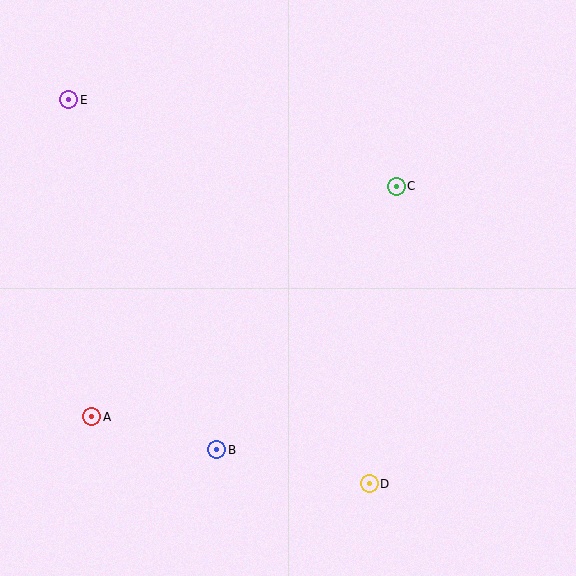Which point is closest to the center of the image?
Point C at (396, 186) is closest to the center.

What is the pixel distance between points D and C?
The distance between D and C is 299 pixels.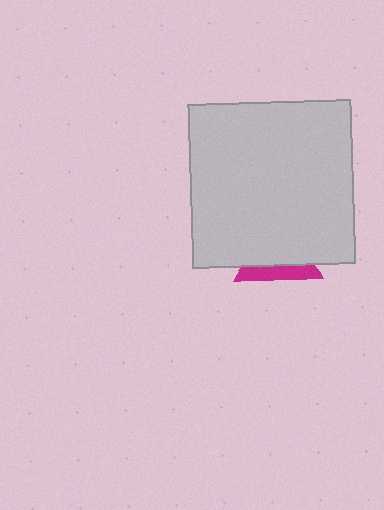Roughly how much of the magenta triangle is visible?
A small part of it is visible (roughly 32%).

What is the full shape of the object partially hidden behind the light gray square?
The partially hidden object is a magenta triangle.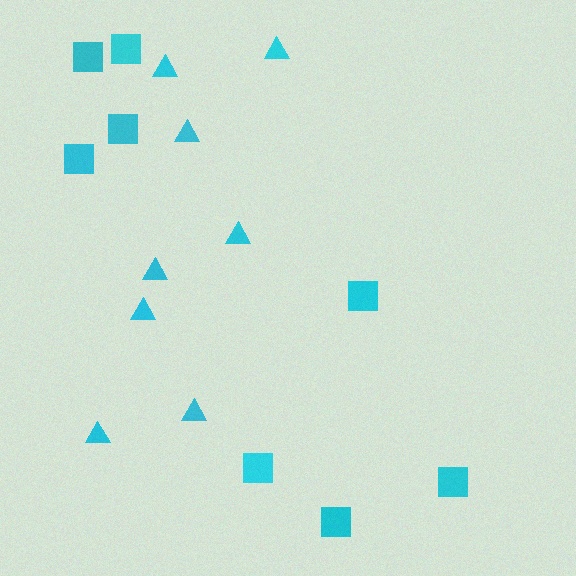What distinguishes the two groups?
There are 2 groups: one group of triangles (8) and one group of squares (8).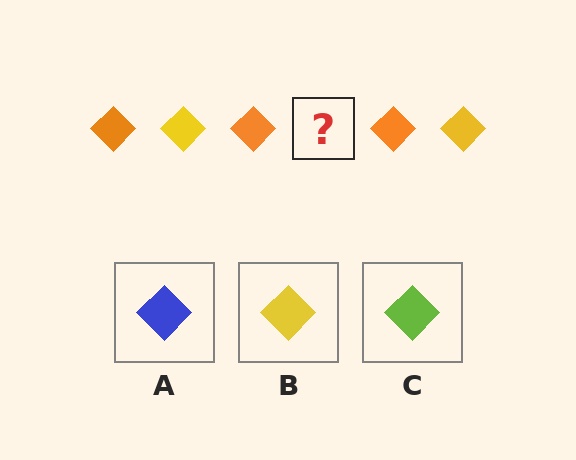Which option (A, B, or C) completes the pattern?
B.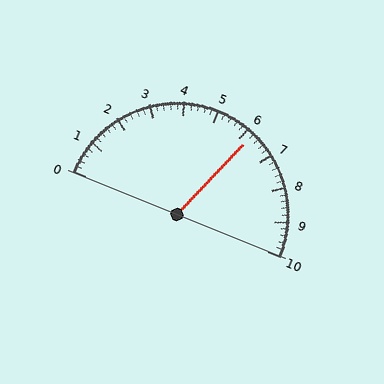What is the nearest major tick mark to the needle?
The nearest major tick mark is 6.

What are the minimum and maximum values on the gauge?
The gauge ranges from 0 to 10.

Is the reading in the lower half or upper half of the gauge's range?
The reading is in the upper half of the range (0 to 10).